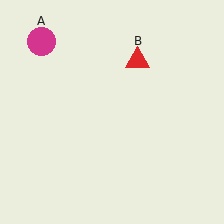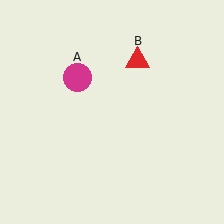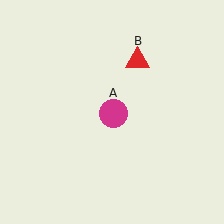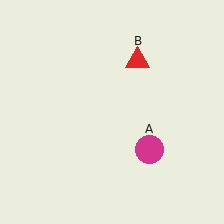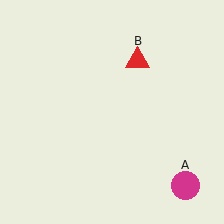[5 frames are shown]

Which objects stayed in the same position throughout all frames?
Red triangle (object B) remained stationary.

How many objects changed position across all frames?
1 object changed position: magenta circle (object A).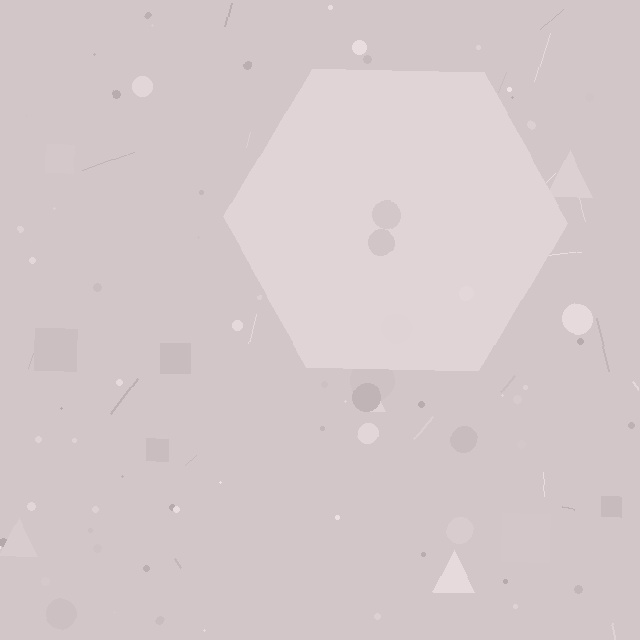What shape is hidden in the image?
A hexagon is hidden in the image.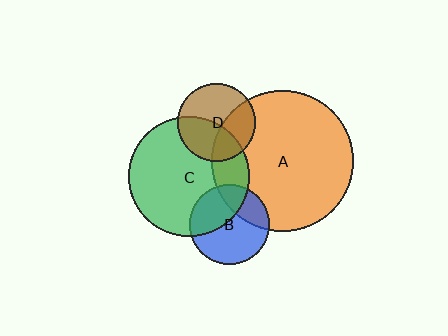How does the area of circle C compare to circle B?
Approximately 2.3 times.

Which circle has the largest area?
Circle A (orange).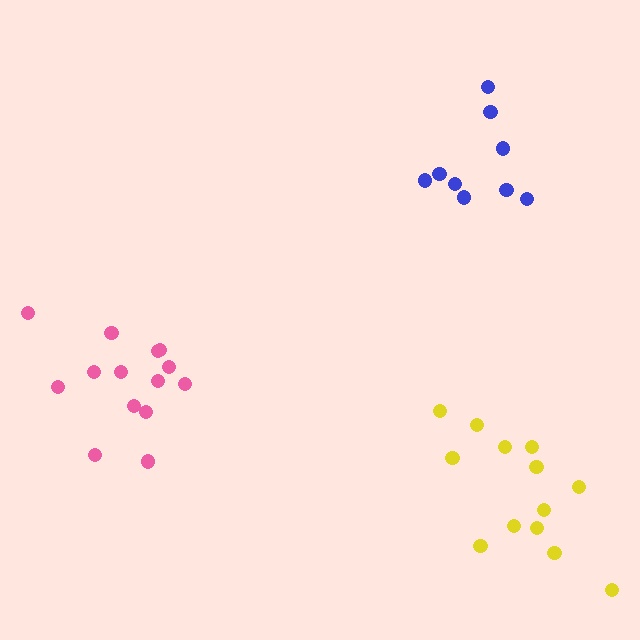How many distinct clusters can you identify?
There are 3 distinct clusters.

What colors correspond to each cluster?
The clusters are colored: pink, blue, yellow.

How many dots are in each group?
Group 1: 14 dots, Group 2: 9 dots, Group 3: 13 dots (36 total).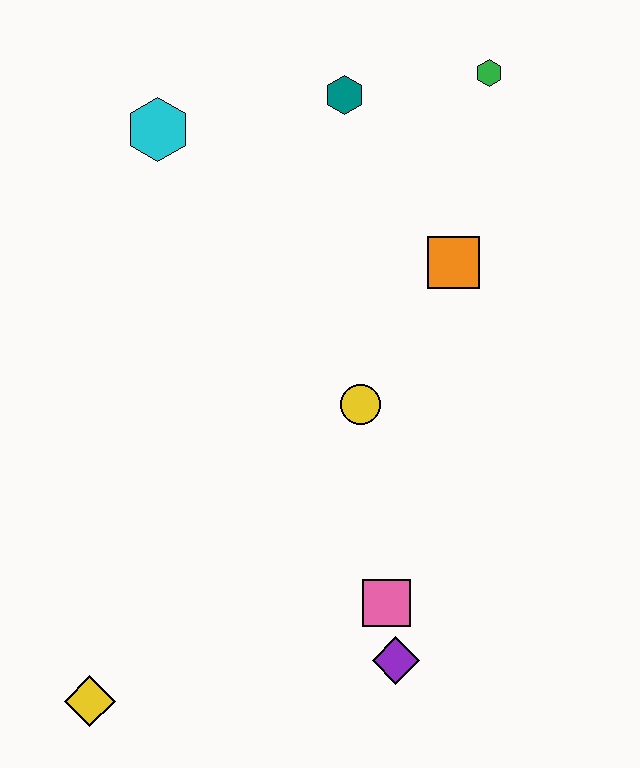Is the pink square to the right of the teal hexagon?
Yes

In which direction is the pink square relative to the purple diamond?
The pink square is above the purple diamond.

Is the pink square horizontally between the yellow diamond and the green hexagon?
Yes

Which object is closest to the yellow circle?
The orange square is closest to the yellow circle.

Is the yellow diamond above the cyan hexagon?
No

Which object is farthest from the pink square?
The green hexagon is farthest from the pink square.